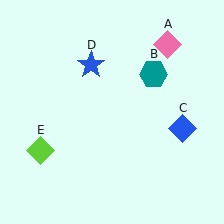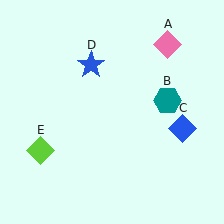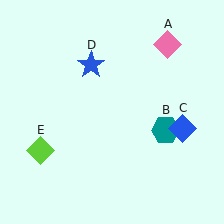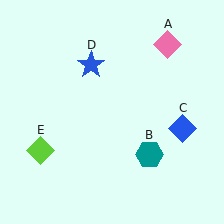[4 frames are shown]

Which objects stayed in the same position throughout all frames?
Pink diamond (object A) and blue diamond (object C) and blue star (object D) and lime diamond (object E) remained stationary.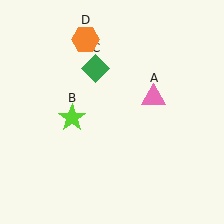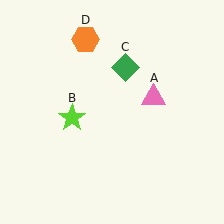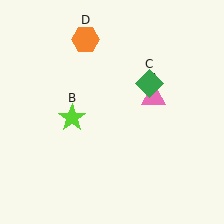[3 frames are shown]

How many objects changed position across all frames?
1 object changed position: green diamond (object C).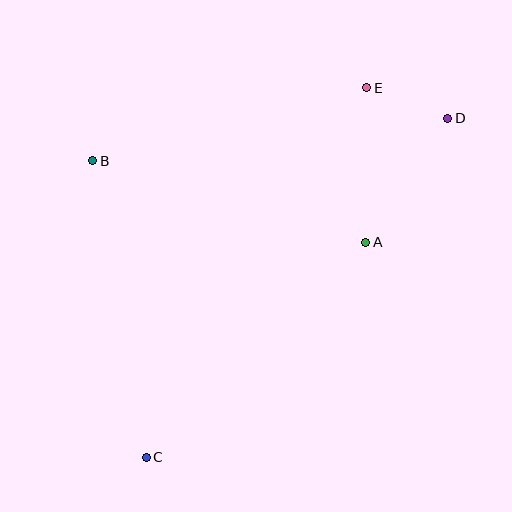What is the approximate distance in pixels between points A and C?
The distance between A and C is approximately 307 pixels.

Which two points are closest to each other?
Points D and E are closest to each other.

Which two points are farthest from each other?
Points C and D are farthest from each other.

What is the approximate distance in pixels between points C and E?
The distance between C and E is approximately 430 pixels.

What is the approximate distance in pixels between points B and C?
The distance between B and C is approximately 301 pixels.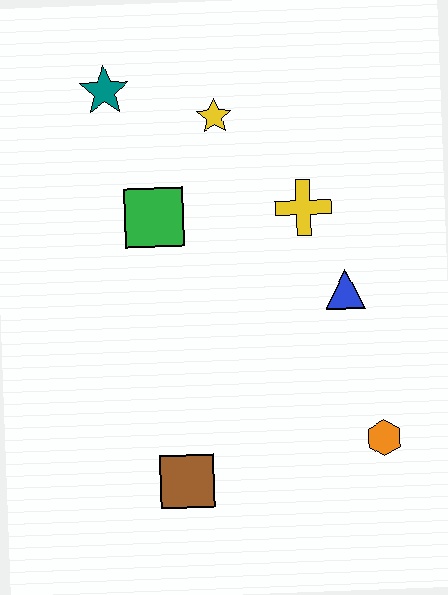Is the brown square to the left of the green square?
No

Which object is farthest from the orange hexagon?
The teal star is farthest from the orange hexagon.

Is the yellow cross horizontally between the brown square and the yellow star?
No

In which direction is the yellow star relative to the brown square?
The yellow star is above the brown square.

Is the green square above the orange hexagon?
Yes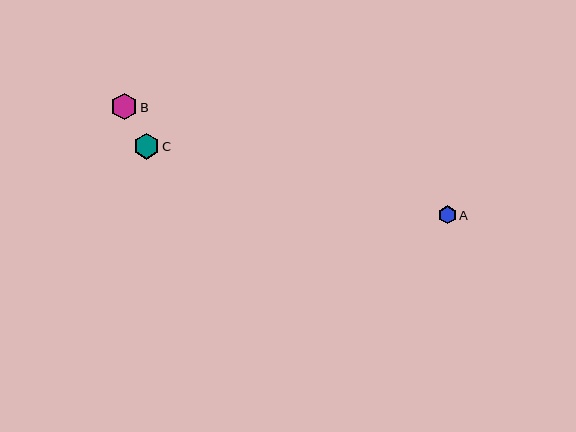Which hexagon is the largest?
Hexagon B is the largest with a size of approximately 26 pixels.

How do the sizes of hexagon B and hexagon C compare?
Hexagon B and hexagon C are approximately the same size.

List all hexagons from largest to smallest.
From largest to smallest: B, C, A.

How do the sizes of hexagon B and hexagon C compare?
Hexagon B and hexagon C are approximately the same size.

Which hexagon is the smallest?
Hexagon A is the smallest with a size of approximately 18 pixels.